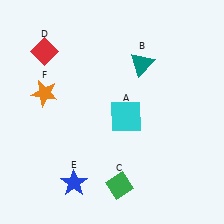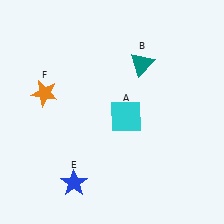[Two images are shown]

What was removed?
The red diamond (D), the green diamond (C) were removed in Image 2.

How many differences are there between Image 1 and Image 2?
There are 2 differences between the two images.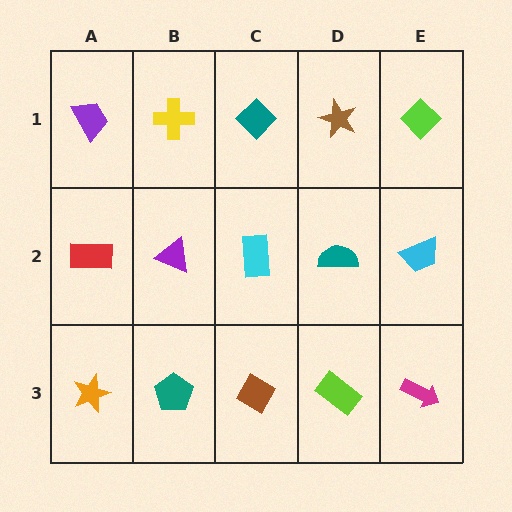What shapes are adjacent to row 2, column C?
A teal diamond (row 1, column C), a brown diamond (row 3, column C), a purple triangle (row 2, column B), a teal semicircle (row 2, column D).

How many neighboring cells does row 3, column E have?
2.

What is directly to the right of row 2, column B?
A cyan rectangle.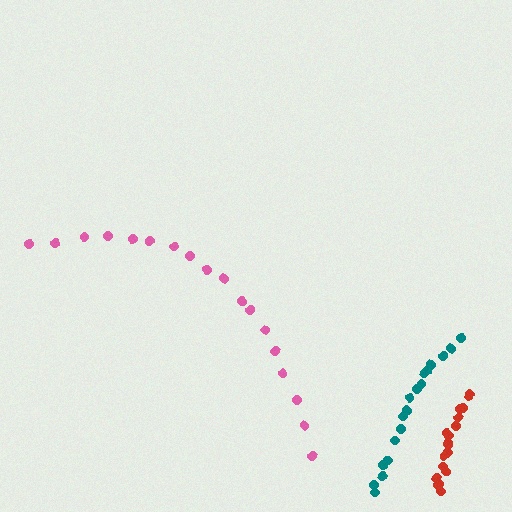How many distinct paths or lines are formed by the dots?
There are 3 distinct paths.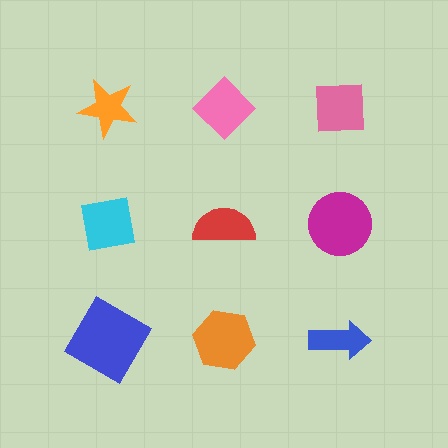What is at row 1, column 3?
A pink square.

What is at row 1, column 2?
A pink diamond.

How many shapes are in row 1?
3 shapes.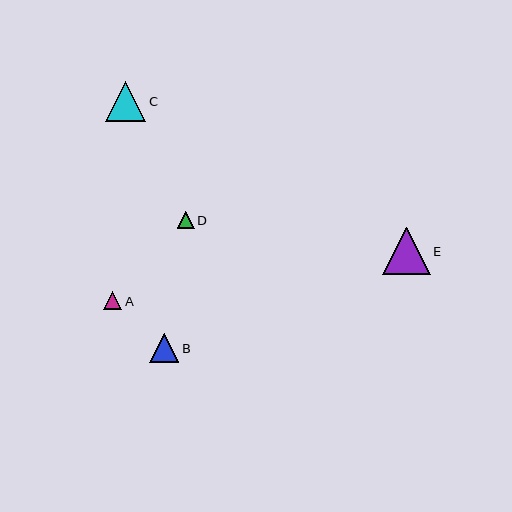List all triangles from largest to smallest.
From largest to smallest: E, C, B, A, D.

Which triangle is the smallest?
Triangle D is the smallest with a size of approximately 17 pixels.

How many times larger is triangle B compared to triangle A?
Triangle B is approximately 1.6 times the size of triangle A.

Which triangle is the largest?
Triangle E is the largest with a size of approximately 47 pixels.